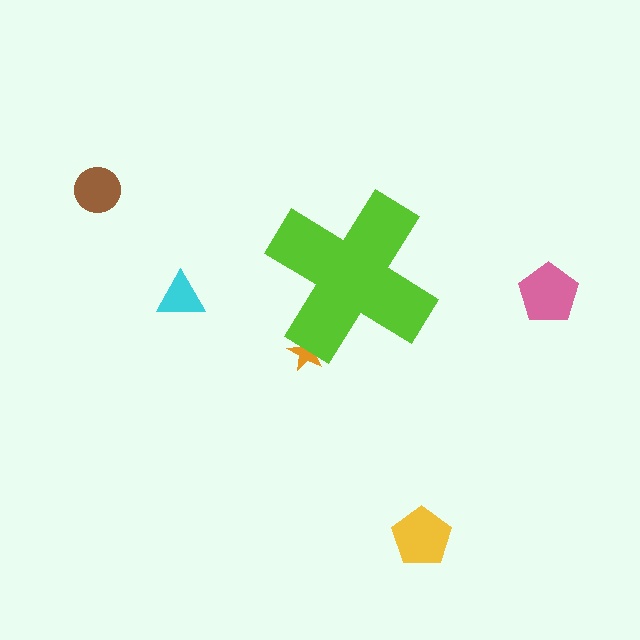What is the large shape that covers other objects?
A lime cross.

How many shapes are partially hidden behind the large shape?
1 shape is partially hidden.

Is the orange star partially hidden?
Yes, the orange star is partially hidden behind the lime cross.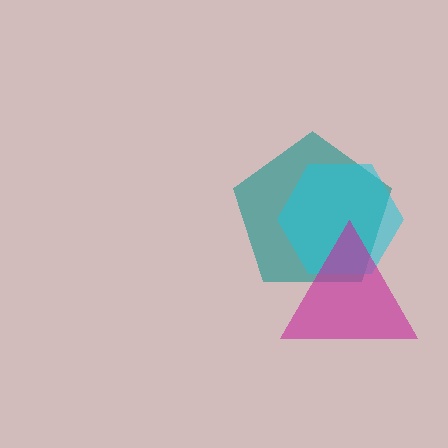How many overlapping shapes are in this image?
There are 3 overlapping shapes in the image.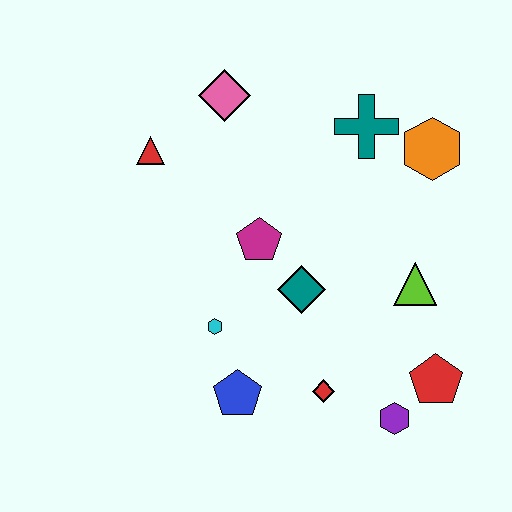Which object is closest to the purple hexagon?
The red pentagon is closest to the purple hexagon.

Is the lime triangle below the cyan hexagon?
No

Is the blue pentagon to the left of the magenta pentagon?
Yes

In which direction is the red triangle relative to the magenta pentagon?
The red triangle is to the left of the magenta pentagon.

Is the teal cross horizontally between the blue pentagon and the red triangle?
No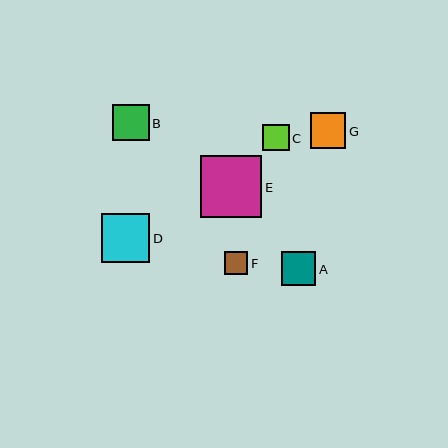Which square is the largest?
Square E is the largest with a size of approximately 61 pixels.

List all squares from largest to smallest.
From largest to smallest: E, D, B, G, A, C, F.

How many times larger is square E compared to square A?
Square E is approximately 1.8 times the size of square A.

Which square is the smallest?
Square F is the smallest with a size of approximately 23 pixels.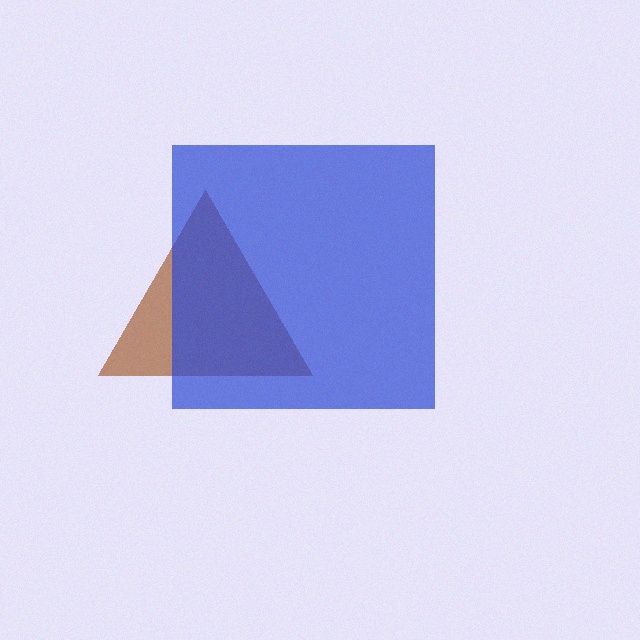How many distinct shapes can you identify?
There are 2 distinct shapes: a brown triangle, a blue square.